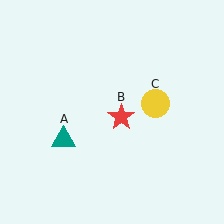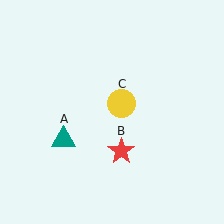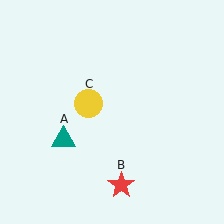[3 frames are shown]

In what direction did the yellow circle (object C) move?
The yellow circle (object C) moved left.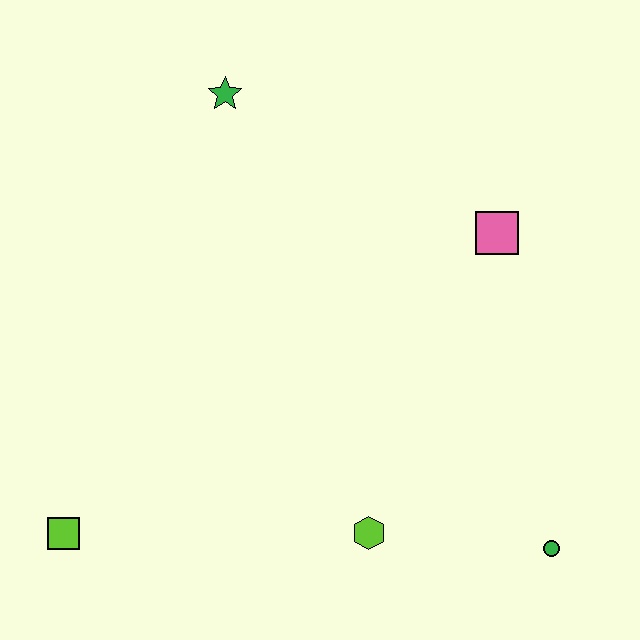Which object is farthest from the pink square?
The lime square is farthest from the pink square.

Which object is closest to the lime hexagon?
The green circle is closest to the lime hexagon.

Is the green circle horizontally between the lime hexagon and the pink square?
No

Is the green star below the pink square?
No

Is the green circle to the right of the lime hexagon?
Yes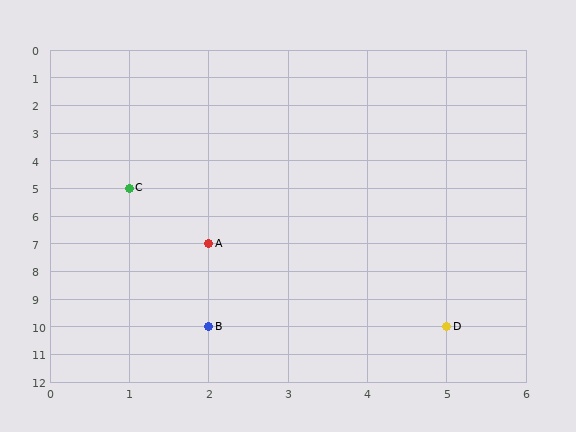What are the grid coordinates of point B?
Point B is at grid coordinates (2, 10).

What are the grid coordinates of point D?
Point D is at grid coordinates (5, 10).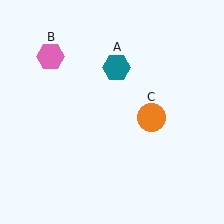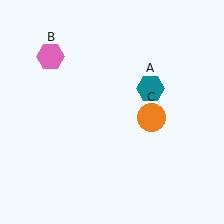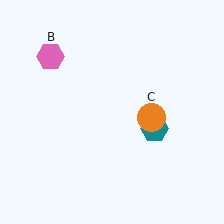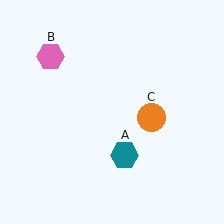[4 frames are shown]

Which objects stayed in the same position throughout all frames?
Pink hexagon (object B) and orange circle (object C) remained stationary.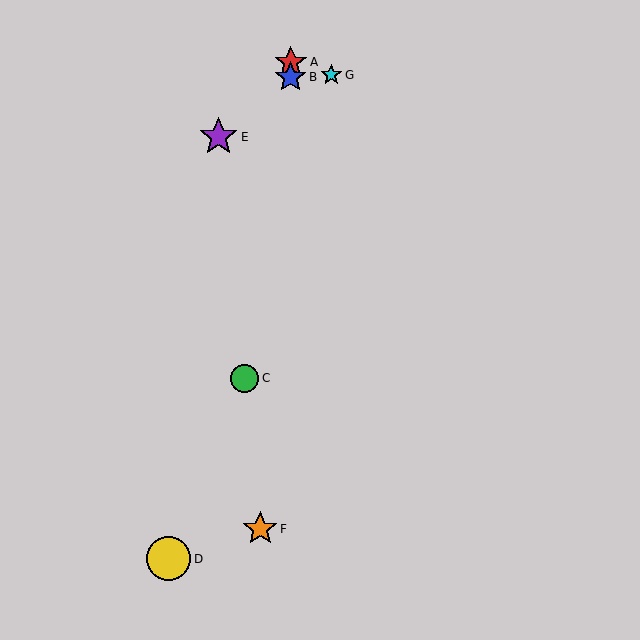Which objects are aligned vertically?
Objects A, B are aligned vertically.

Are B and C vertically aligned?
No, B is at x≈291 and C is at x≈245.